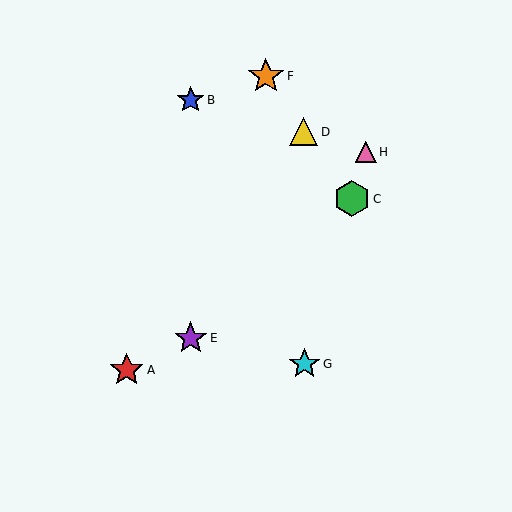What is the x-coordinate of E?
Object E is at x≈191.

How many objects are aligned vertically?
2 objects (B, E) are aligned vertically.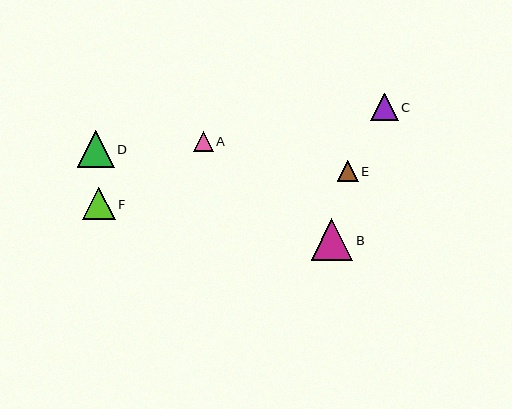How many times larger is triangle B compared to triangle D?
Triangle B is approximately 1.1 times the size of triangle D.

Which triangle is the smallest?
Triangle A is the smallest with a size of approximately 20 pixels.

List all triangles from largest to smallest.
From largest to smallest: B, D, F, C, E, A.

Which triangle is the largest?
Triangle B is the largest with a size of approximately 41 pixels.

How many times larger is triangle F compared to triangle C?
Triangle F is approximately 1.2 times the size of triangle C.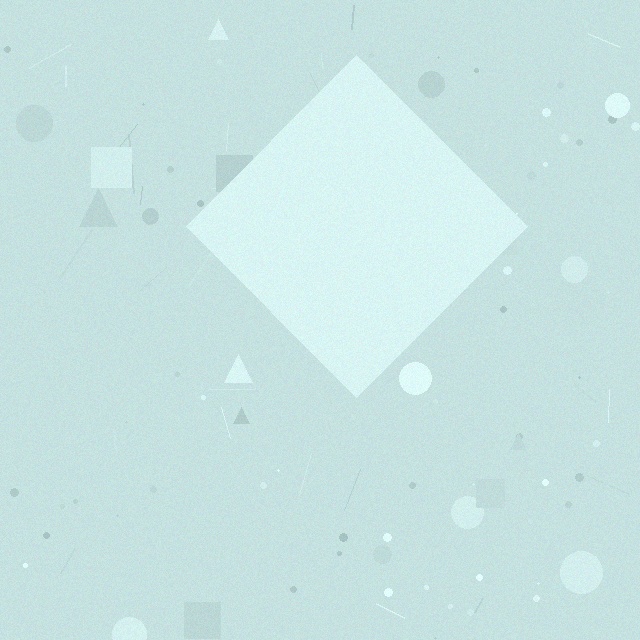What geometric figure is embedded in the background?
A diamond is embedded in the background.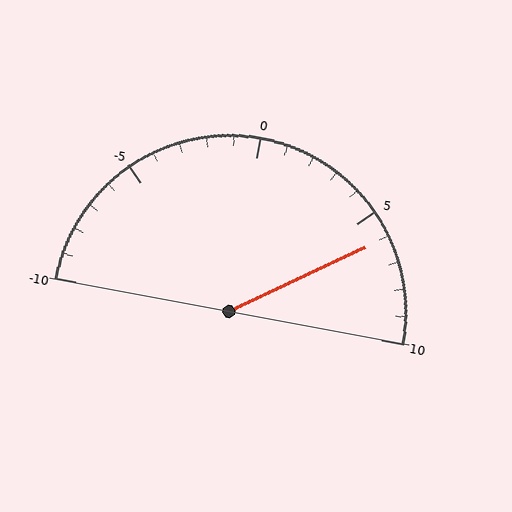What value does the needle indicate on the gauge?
The needle indicates approximately 6.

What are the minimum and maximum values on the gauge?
The gauge ranges from -10 to 10.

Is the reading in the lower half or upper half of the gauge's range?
The reading is in the upper half of the range (-10 to 10).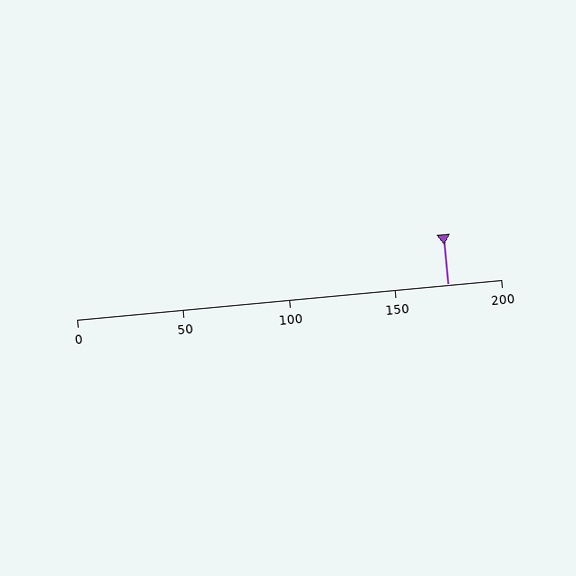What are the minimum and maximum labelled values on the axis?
The axis runs from 0 to 200.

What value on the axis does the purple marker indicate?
The marker indicates approximately 175.